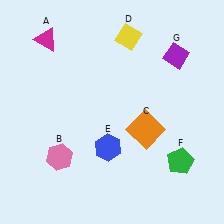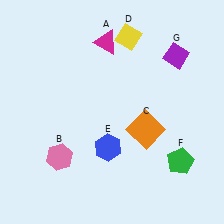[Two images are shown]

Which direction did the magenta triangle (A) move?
The magenta triangle (A) moved right.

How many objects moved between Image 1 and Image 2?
1 object moved between the two images.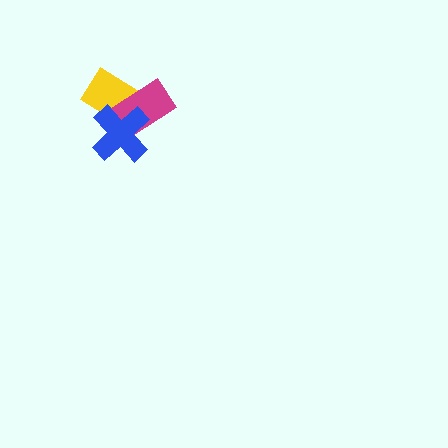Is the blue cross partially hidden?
No, no other shape covers it.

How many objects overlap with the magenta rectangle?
2 objects overlap with the magenta rectangle.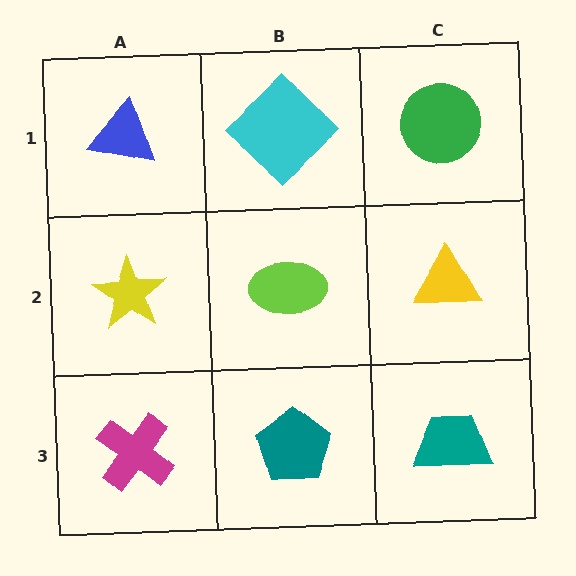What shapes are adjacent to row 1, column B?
A lime ellipse (row 2, column B), a blue triangle (row 1, column A), a green circle (row 1, column C).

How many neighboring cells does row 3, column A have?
2.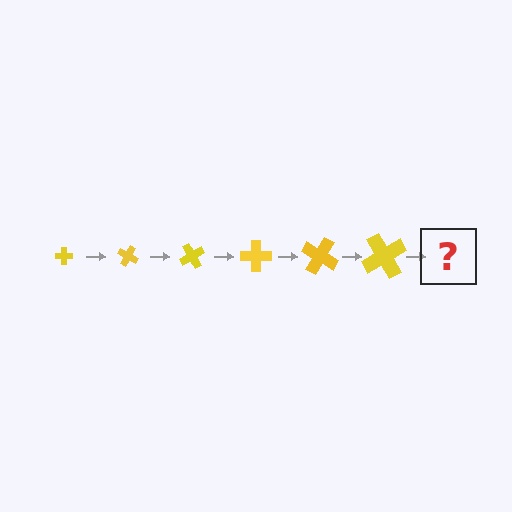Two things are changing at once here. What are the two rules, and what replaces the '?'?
The two rules are that the cross grows larger each step and it rotates 30 degrees each step. The '?' should be a cross, larger than the previous one and rotated 180 degrees from the start.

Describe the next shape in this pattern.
It should be a cross, larger than the previous one and rotated 180 degrees from the start.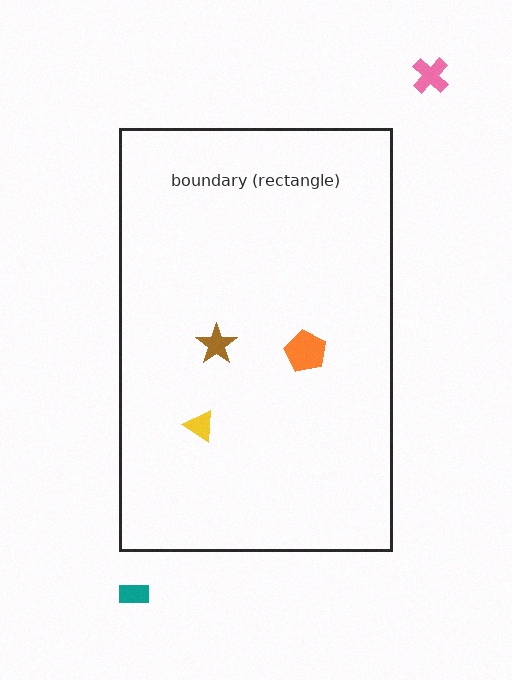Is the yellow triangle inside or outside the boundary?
Inside.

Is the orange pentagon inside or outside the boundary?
Inside.